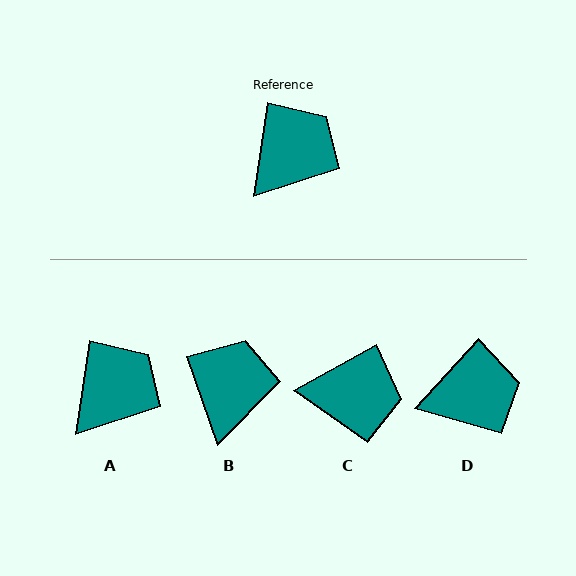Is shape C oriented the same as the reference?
No, it is off by about 52 degrees.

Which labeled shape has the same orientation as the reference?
A.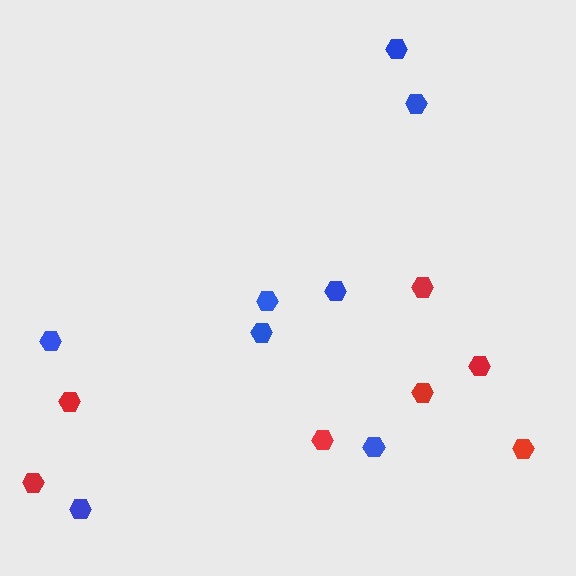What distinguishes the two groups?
There are 2 groups: one group of blue hexagons (8) and one group of red hexagons (7).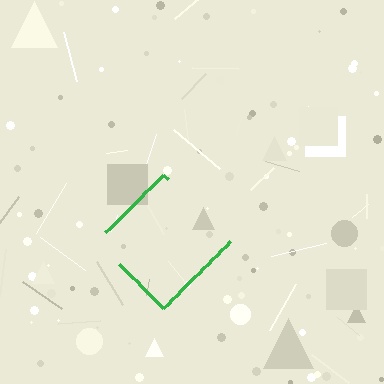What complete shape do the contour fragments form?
The contour fragments form a diamond.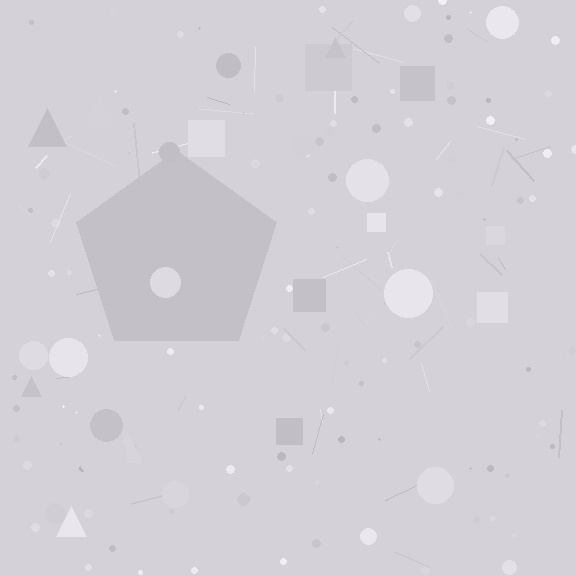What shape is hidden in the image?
A pentagon is hidden in the image.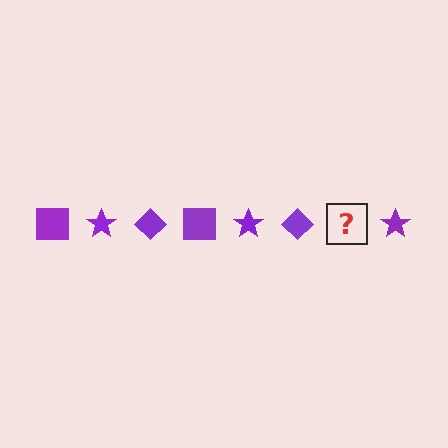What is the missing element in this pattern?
The missing element is a purple square.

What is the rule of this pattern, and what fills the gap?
The rule is that the pattern cycles through square, star, diamond shapes in purple. The gap should be filled with a purple square.